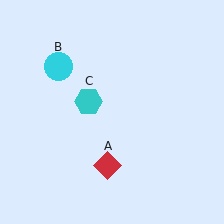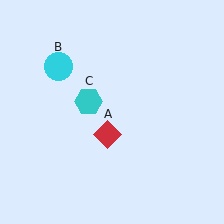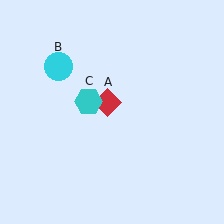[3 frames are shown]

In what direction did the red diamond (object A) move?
The red diamond (object A) moved up.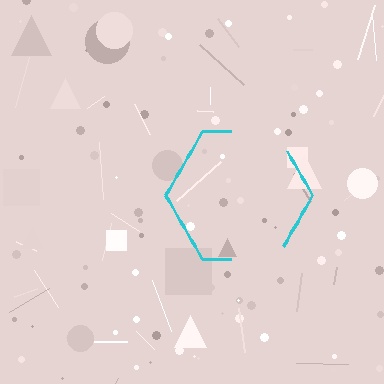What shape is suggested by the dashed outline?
The dashed outline suggests a hexagon.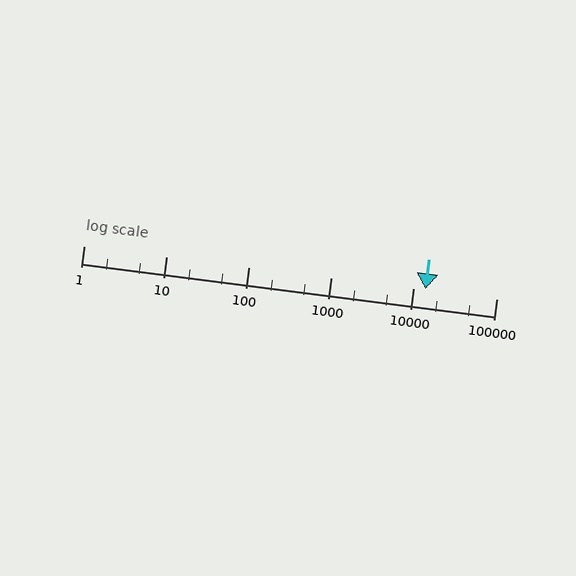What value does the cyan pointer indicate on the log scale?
The pointer indicates approximately 14000.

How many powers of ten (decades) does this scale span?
The scale spans 5 decades, from 1 to 100000.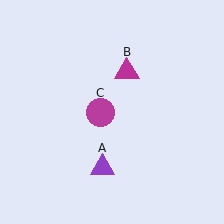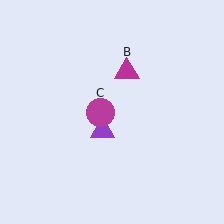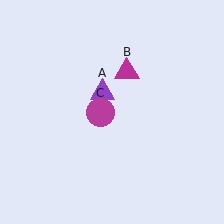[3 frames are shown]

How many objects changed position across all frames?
1 object changed position: purple triangle (object A).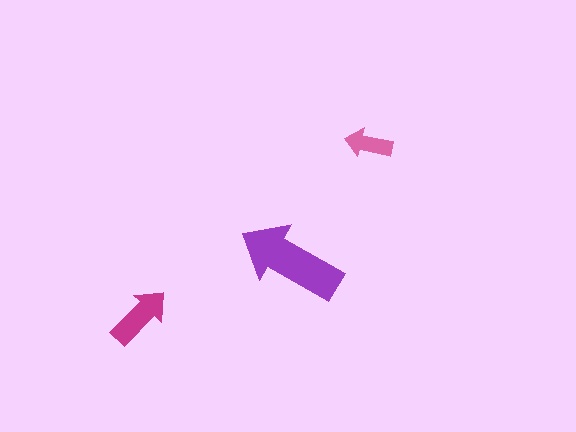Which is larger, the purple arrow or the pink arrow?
The purple one.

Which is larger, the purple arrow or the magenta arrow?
The purple one.